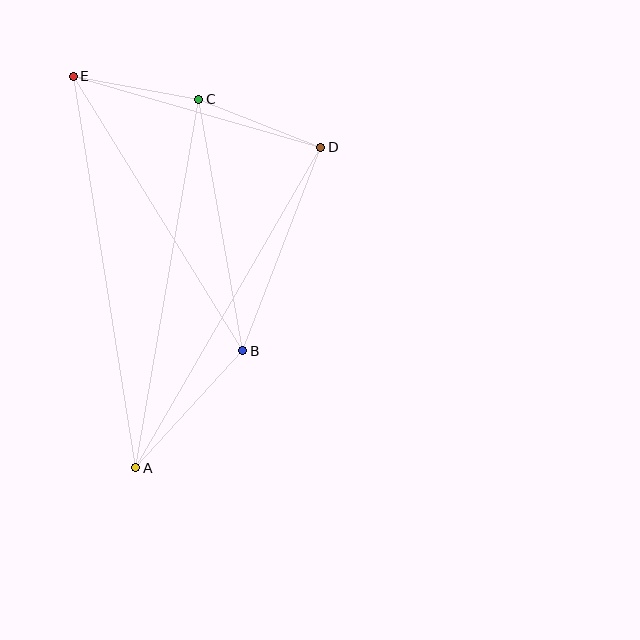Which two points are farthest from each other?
Points A and E are farthest from each other.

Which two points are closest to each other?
Points C and E are closest to each other.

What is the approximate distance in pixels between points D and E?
The distance between D and E is approximately 257 pixels.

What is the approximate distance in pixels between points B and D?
The distance between B and D is approximately 218 pixels.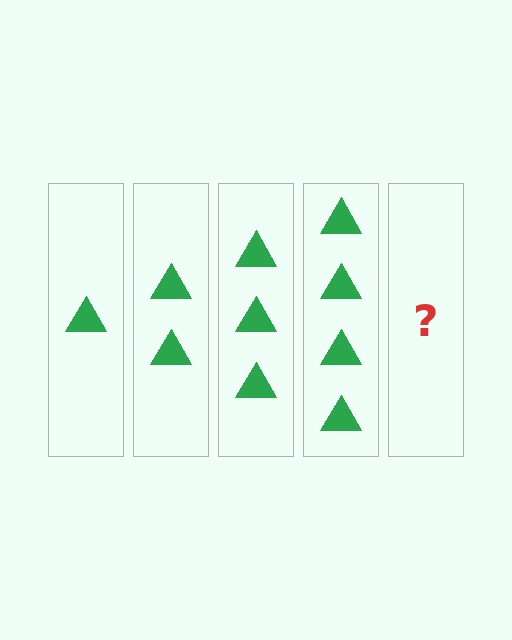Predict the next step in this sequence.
The next step is 5 triangles.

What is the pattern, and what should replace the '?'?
The pattern is that each step adds one more triangle. The '?' should be 5 triangles.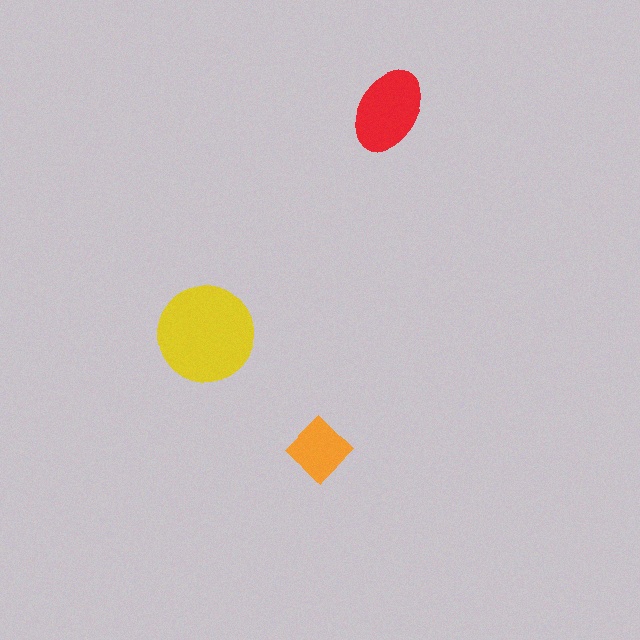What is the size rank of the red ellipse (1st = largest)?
2nd.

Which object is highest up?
The red ellipse is topmost.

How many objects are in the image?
There are 3 objects in the image.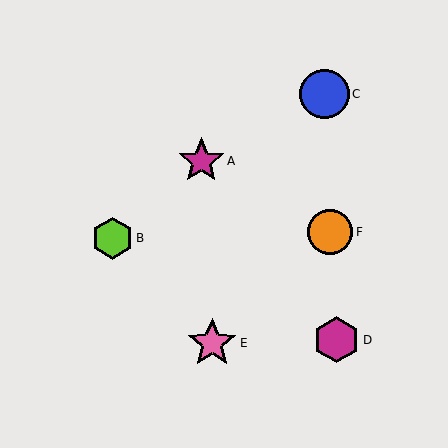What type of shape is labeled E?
Shape E is a pink star.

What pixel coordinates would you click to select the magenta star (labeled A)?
Click at (201, 161) to select the magenta star A.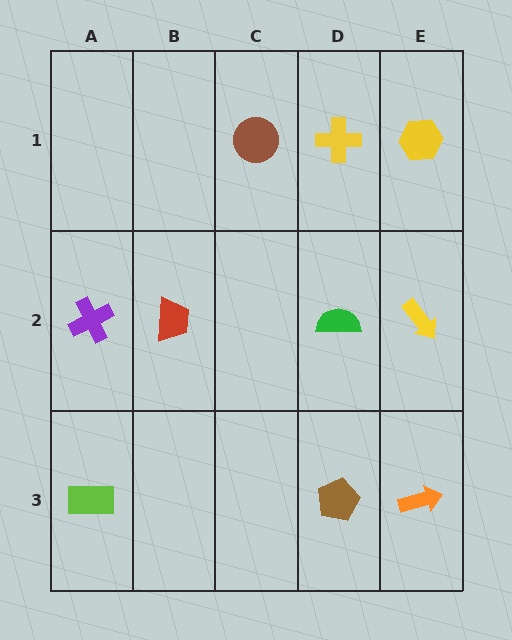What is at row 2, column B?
A red trapezoid.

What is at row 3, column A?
A lime rectangle.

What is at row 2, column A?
A purple cross.